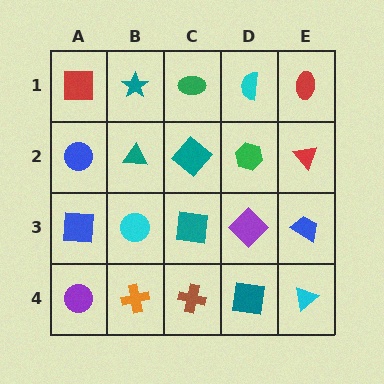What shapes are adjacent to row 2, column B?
A teal star (row 1, column B), a cyan circle (row 3, column B), a blue circle (row 2, column A), a teal diamond (row 2, column C).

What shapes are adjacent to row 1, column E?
A red triangle (row 2, column E), a cyan semicircle (row 1, column D).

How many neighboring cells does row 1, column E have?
2.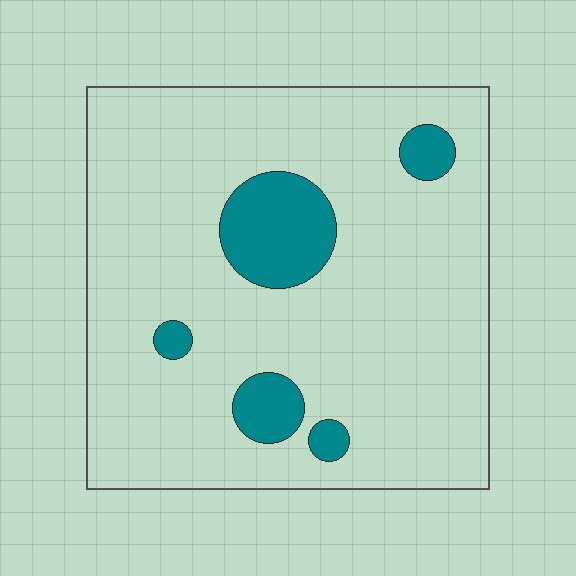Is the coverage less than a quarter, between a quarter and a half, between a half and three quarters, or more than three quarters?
Less than a quarter.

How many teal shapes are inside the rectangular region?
5.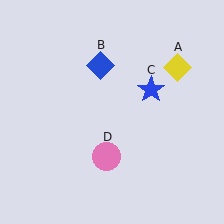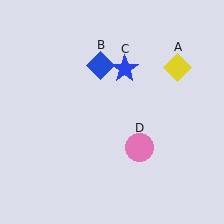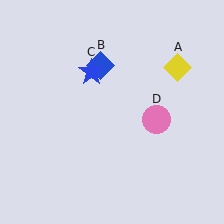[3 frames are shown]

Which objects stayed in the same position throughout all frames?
Yellow diamond (object A) and blue diamond (object B) remained stationary.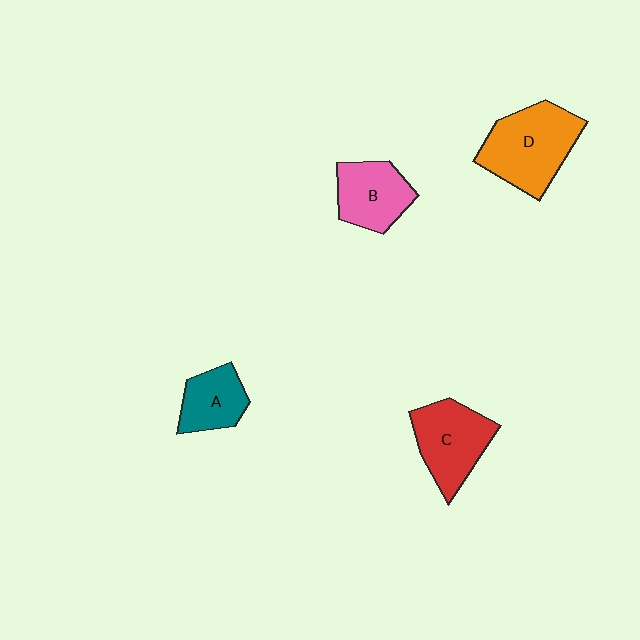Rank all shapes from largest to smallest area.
From largest to smallest: D (orange), C (red), B (pink), A (teal).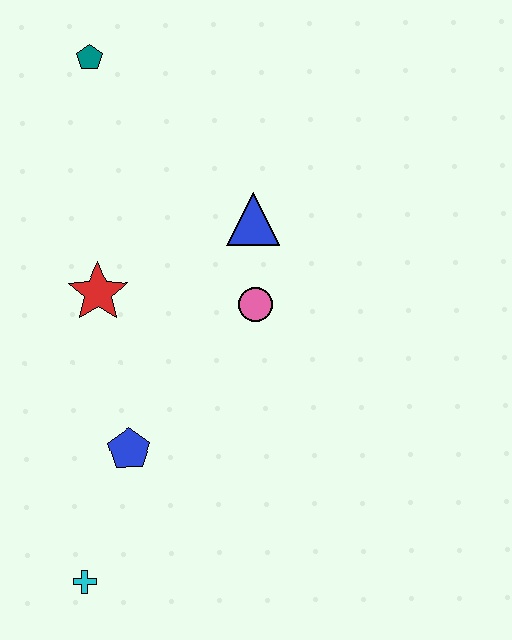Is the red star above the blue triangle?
No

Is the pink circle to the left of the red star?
No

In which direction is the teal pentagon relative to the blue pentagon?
The teal pentagon is above the blue pentagon.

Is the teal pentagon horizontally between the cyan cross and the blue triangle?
Yes